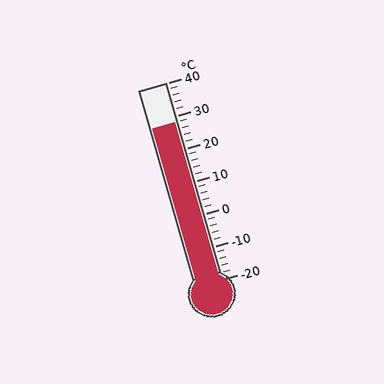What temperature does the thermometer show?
The thermometer shows approximately 28°C.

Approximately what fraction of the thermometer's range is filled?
The thermometer is filled to approximately 80% of its range.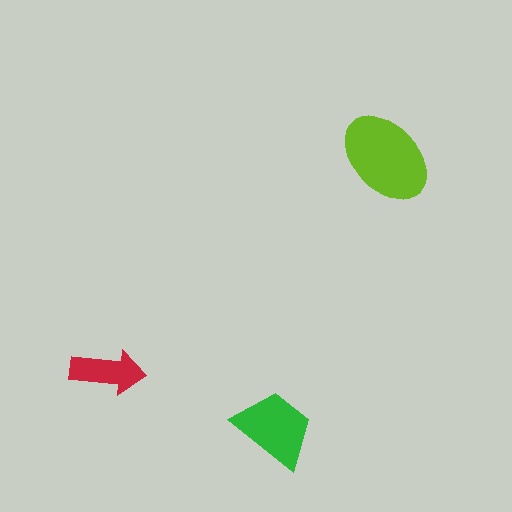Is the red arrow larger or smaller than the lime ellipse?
Smaller.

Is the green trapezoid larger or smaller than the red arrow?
Larger.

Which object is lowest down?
The green trapezoid is bottommost.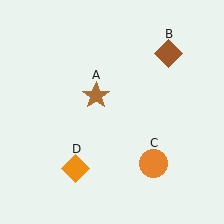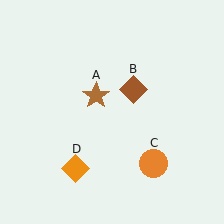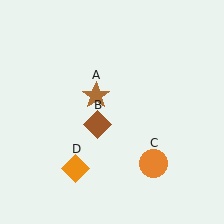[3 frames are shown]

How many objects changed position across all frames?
1 object changed position: brown diamond (object B).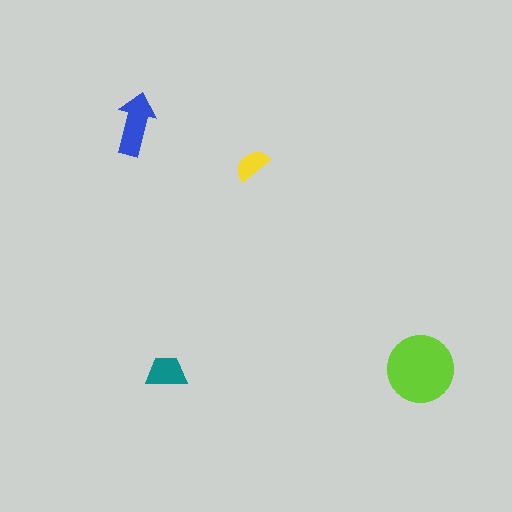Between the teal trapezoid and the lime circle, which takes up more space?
The lime circle.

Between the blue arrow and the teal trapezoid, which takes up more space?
The blue arrow.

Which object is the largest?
The lime circle.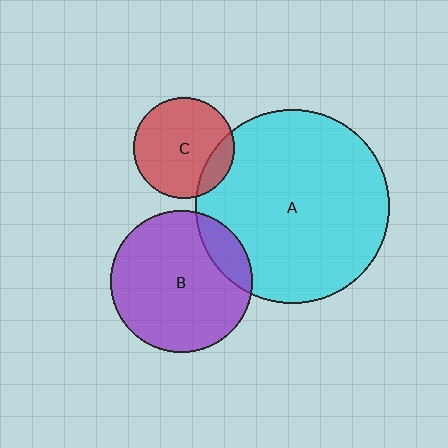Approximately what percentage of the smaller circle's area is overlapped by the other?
Approximately 15%.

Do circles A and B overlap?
Yes.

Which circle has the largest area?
Circle A (cyan).